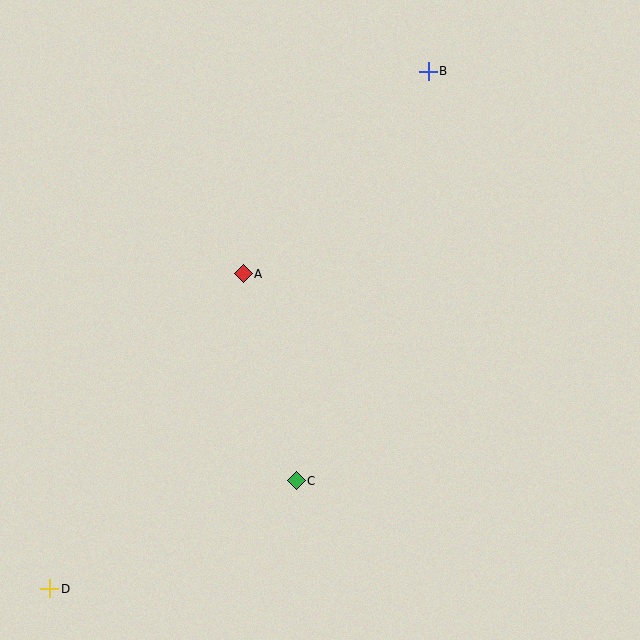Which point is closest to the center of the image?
Point A at (243, 274) is closest to the center.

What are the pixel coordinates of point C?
Point C is at (296, 481).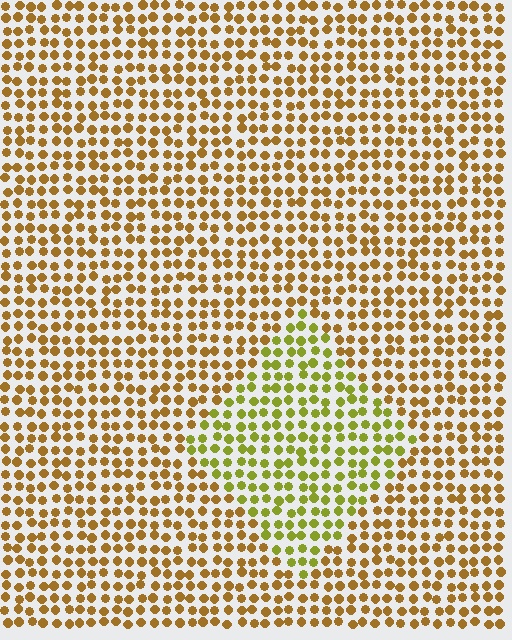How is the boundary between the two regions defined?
The boundary is defined purely by a slight shift in hue (about 35 degrees). Spacing, size, and orientation are identical on both sides.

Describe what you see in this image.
The image is filled with small brown elements in a uniform arrangement. A diamond-shaped region is visible where the elements are tinted to a slightly different hue, forming a subtle color boundary.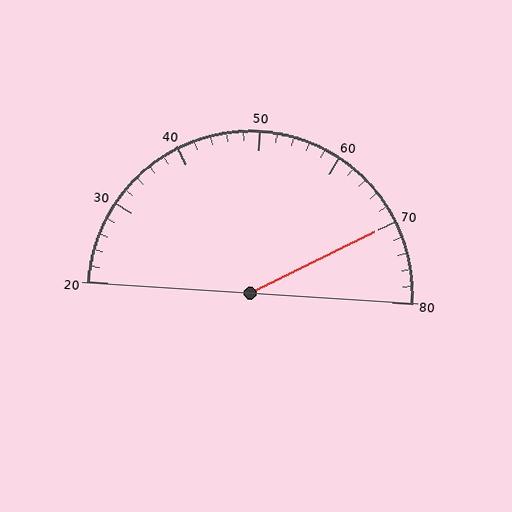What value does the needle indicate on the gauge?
The needle indicates approximately 70.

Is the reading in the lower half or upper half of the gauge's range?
The reading is in the upper half of the range (20 to 80).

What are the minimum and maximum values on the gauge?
The gauge ranges from 20 to 80.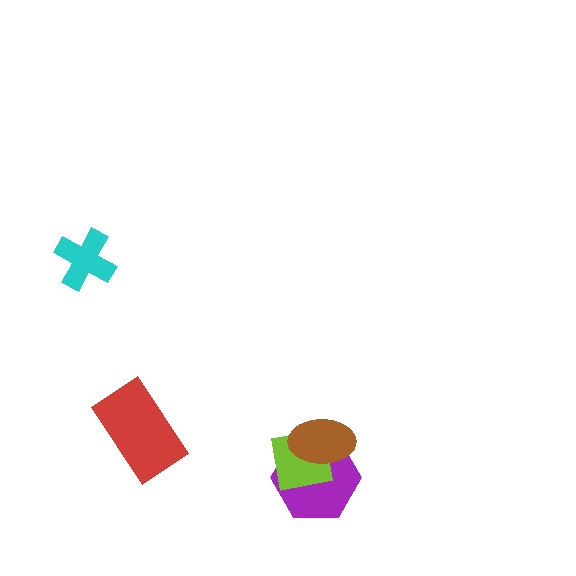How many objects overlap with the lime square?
2 objects overlap with the lime square.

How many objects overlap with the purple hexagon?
2 objects overlap with the purple hexagon.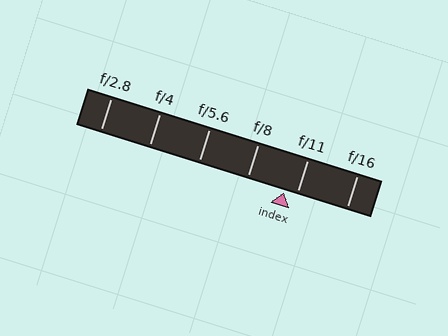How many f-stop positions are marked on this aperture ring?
There are 6 f-stop positions marked.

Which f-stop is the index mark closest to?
The index mark is closest to f/11.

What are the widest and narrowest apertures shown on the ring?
The widest aperture shown is f/2.8 and the narrowest is f/16.